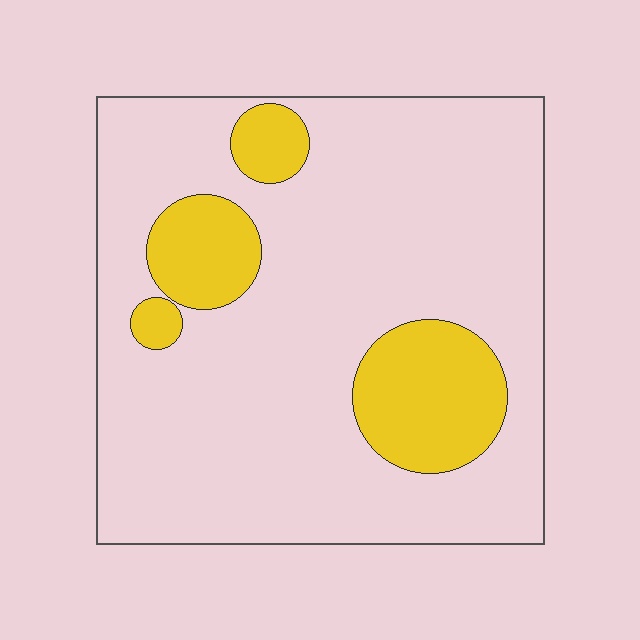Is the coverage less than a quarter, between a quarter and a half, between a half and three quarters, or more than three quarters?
Less than a quarter.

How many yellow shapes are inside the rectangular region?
4.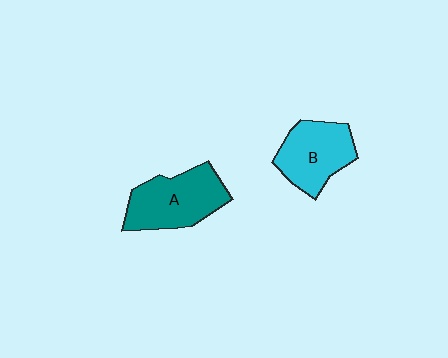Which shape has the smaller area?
Shape B (cyan).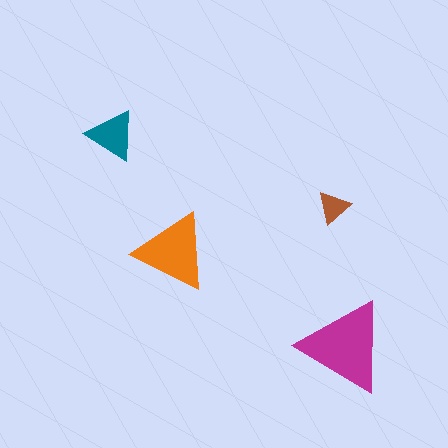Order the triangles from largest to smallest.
the magenta one, the orange one, the teal one, the brown one.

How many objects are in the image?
There are 4 objects in the image.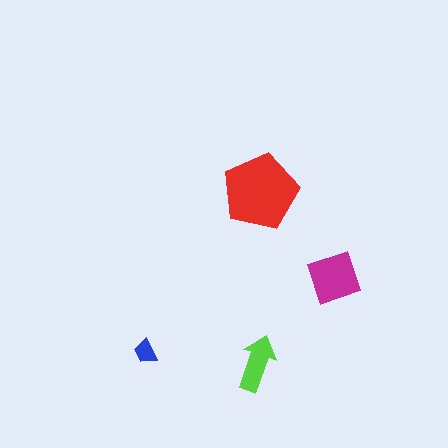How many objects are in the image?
There are 4 objects in the image.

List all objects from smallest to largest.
The blue trapezoid, the lime arrow, the magenta diamond, the red pentagon.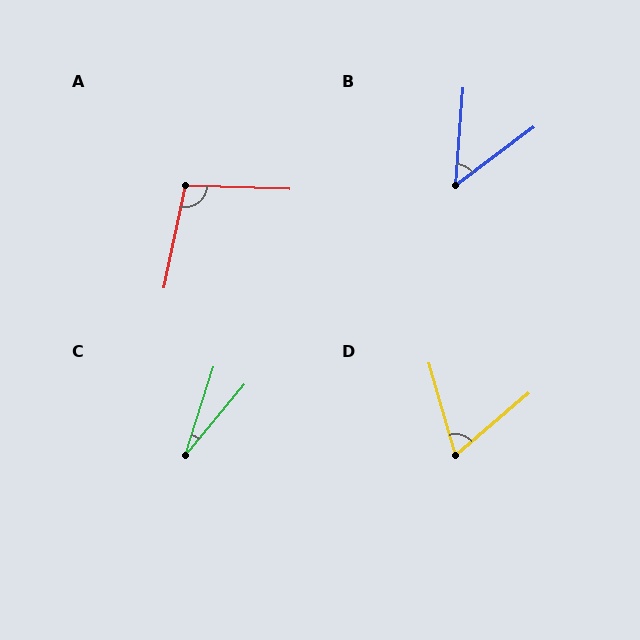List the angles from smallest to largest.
C (22°), B (49°), D (66°), A (100°).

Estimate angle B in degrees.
Approximately 49 degrees.